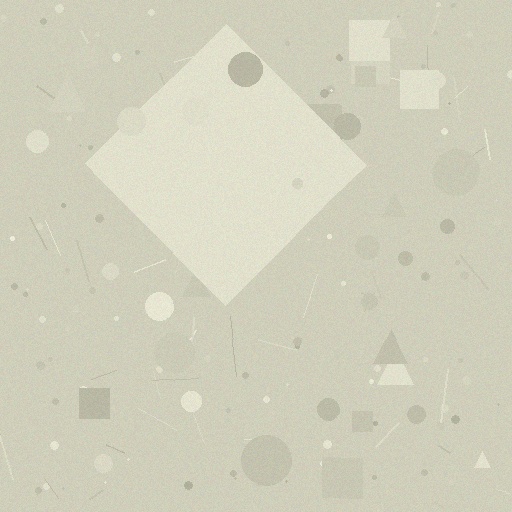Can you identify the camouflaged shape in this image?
The camouflaged shape is a diamond.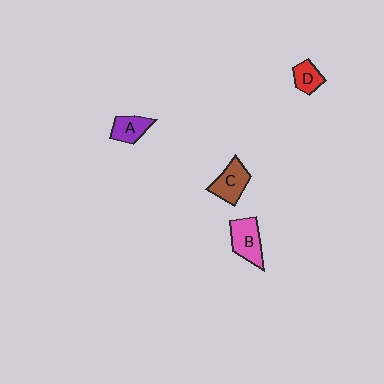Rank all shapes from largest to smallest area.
From largest to smallest: B (pink), C (brown), A (purple), D (red).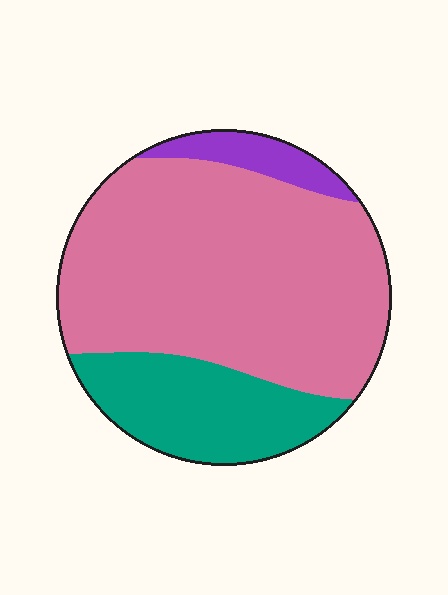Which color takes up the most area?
Pink, at roughly 70%.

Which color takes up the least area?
Purple, at roughly 5%.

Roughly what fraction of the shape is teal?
Teal covers around 25% of the shape.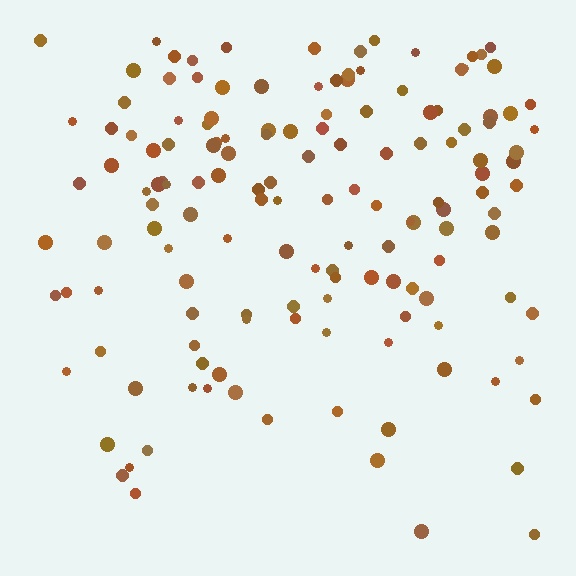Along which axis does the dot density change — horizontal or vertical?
Vertical.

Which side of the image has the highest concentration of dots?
The top.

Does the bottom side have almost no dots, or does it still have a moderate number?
Still a moderate number, just noticeably fewer than the top.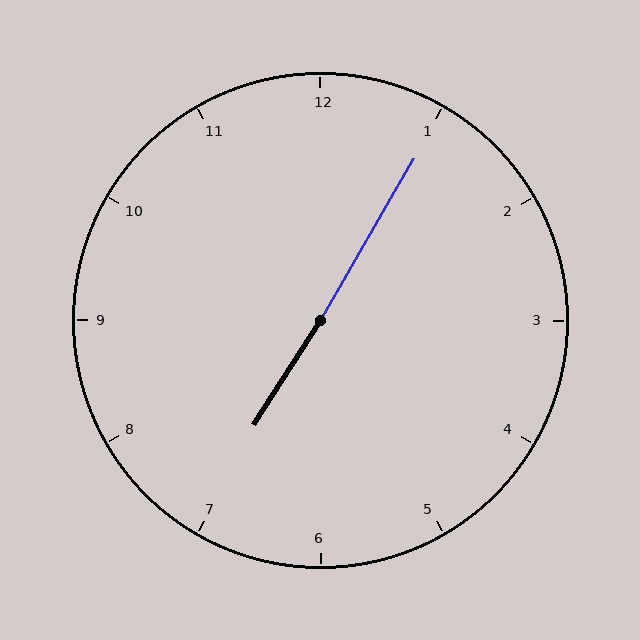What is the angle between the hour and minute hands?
Approximately 178 degrees.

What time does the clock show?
7:05.